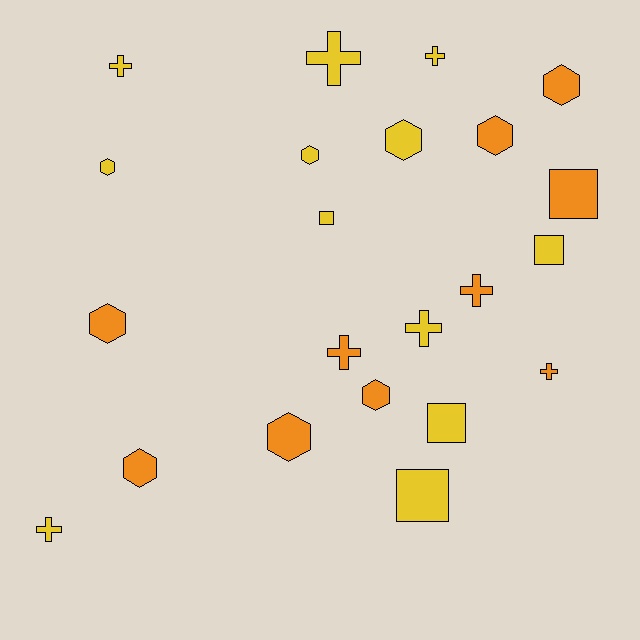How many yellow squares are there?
There are 4 yellow squares.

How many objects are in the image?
There are 22 objects.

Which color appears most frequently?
Yellow, with 12 objects.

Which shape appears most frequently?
Hexagon, with 9 objects.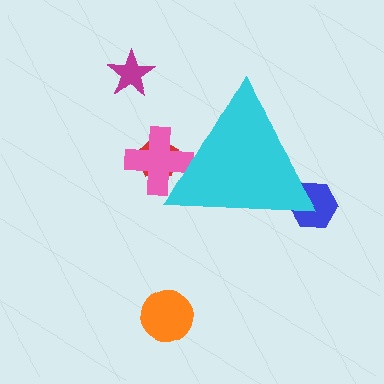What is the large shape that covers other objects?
A cyan triangle.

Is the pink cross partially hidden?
Yes, the pink cross is partially hidden behind the cyan triangle.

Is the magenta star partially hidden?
No, the magenta star is fully visible.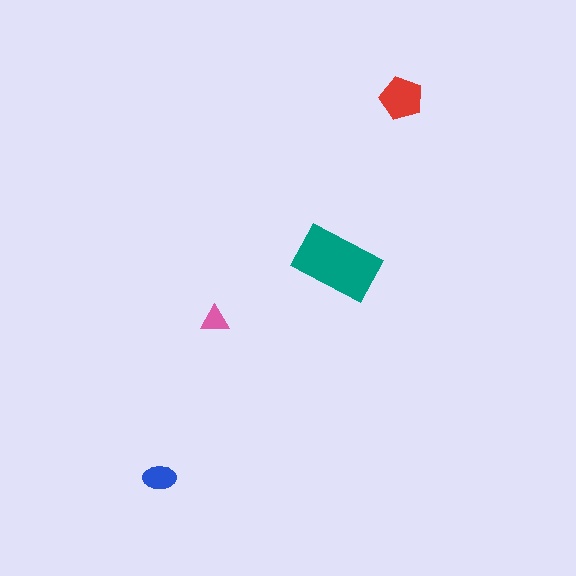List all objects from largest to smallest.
The teal rectangle, the red pentagon, the blue ellipse, the pink triangle.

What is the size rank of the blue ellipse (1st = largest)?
3rd.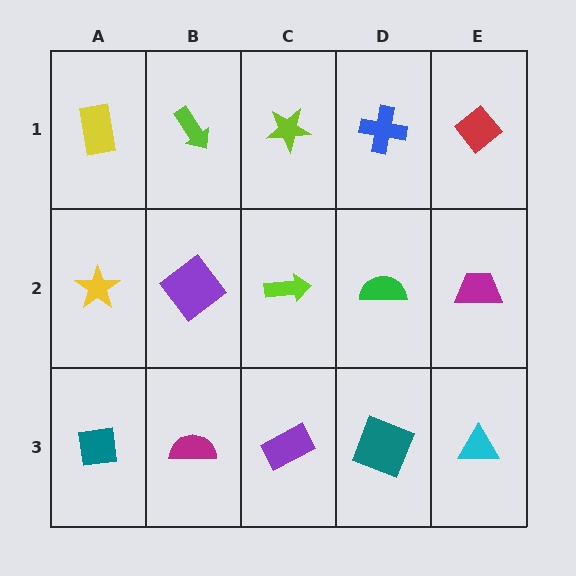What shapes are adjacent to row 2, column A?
A yellow rectangle (row 1, column A), a teal square (row 3, column A), a purple diamond (row 2, column B).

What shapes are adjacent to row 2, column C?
A lime star (row 1, column C), a purple rectangle (row 3, column C), a purple diamond (row 2, column B), a green semicircle (row 2, column D).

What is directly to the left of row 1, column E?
A blue cross.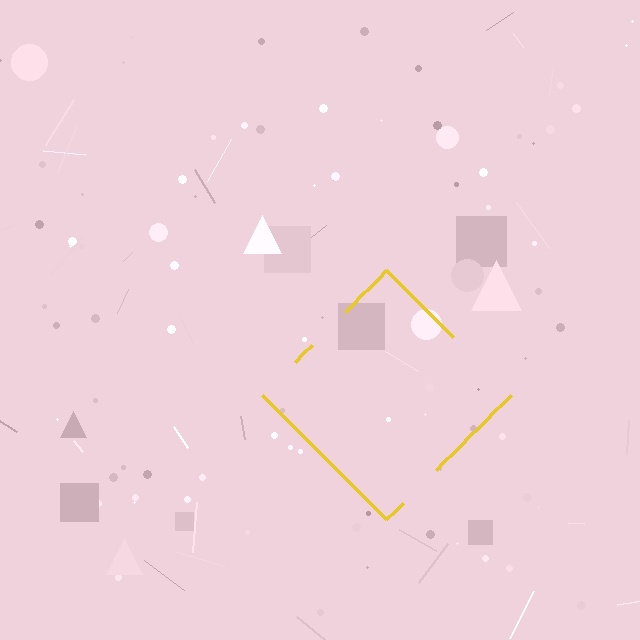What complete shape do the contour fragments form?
The contour fragments form a diamond.